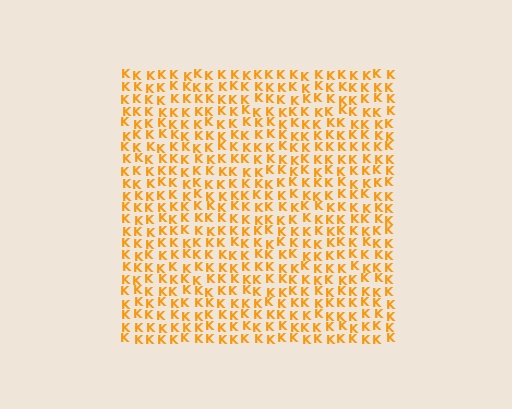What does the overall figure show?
The overall figure shows a square.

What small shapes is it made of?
It is made of small letter K's.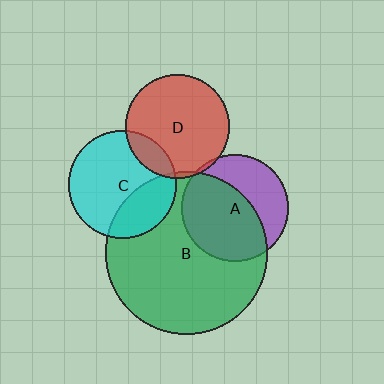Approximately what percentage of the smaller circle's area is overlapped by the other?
Approximately 5%.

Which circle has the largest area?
Circle B (green).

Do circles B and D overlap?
Yes.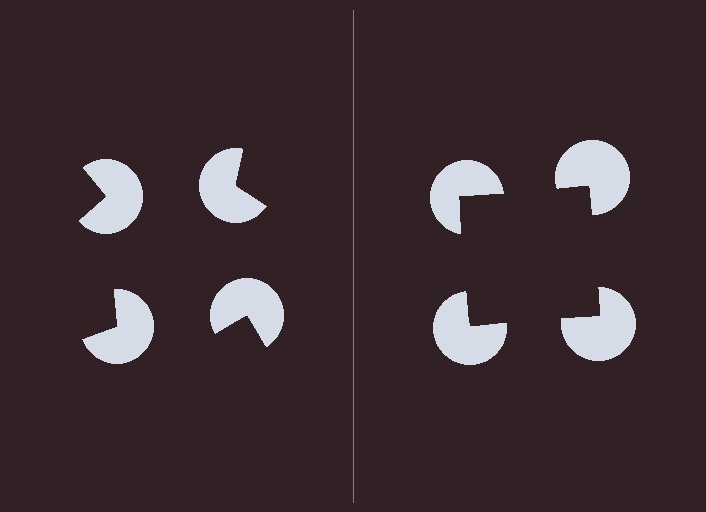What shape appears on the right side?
An illusory square.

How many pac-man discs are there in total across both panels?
8 — 4 on each side.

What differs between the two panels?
The pac-man discs are positioned identically on both sides; only the wedge orientations differ. On the right they align to a square; on the left they are misaligned.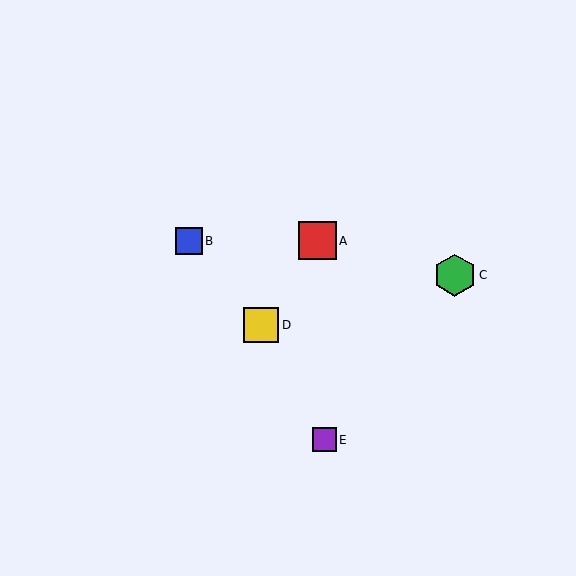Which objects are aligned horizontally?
Objects A, B are aligned horizontally.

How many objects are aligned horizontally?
2 objects (A, B) are aligned horizontally.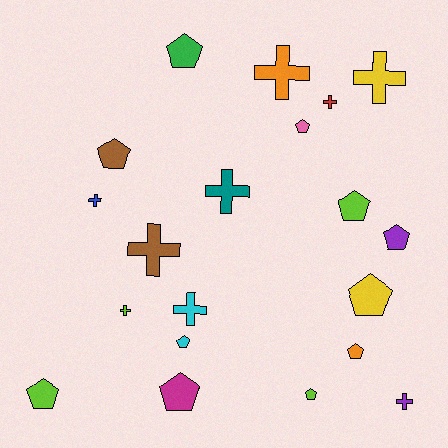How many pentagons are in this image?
There are 11 pentagons.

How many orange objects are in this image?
There are 2 orange objects.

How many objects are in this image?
There are 20 objects.